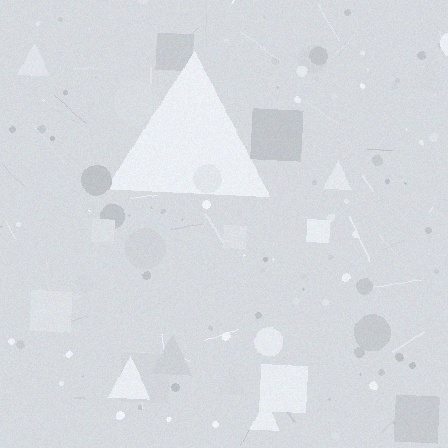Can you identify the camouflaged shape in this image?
The camouflaged shape is a triangle.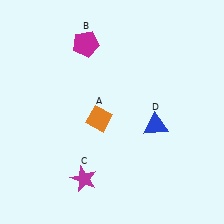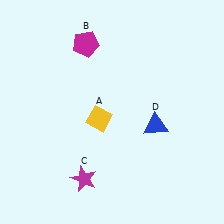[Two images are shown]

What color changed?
The diamond (A) changed from orange in Image 1 to yellow in Image 2.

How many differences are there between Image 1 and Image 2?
There is 1 difference between the two images.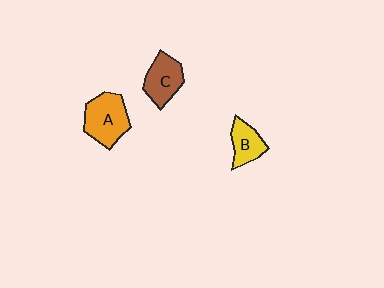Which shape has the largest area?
Shape A (orange).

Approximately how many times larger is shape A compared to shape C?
Approximately 1.3 times.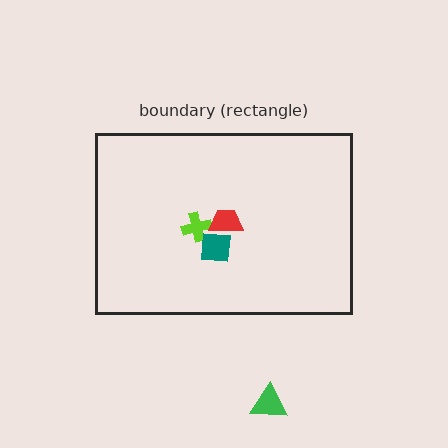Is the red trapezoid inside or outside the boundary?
Inside.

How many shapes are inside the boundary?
3 inside, 1 outside.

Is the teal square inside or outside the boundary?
Inside.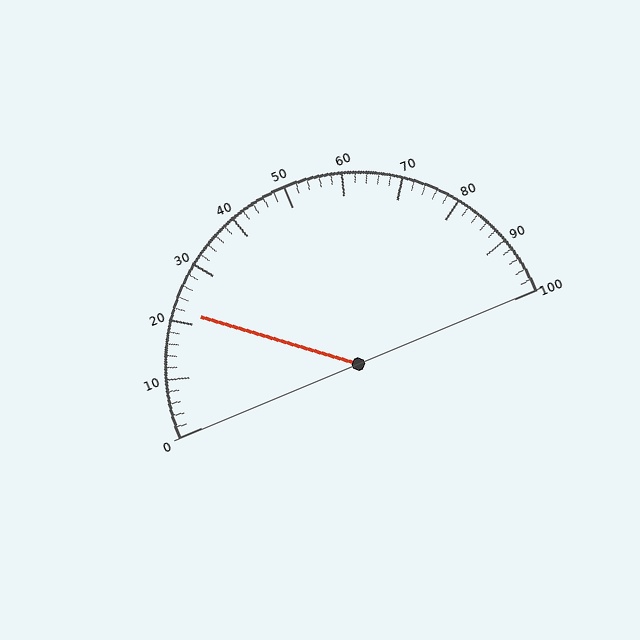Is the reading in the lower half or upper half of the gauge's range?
The reading is in the lower half of the range (0 to 100).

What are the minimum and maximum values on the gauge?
The gauge ranges from 0 to 100.